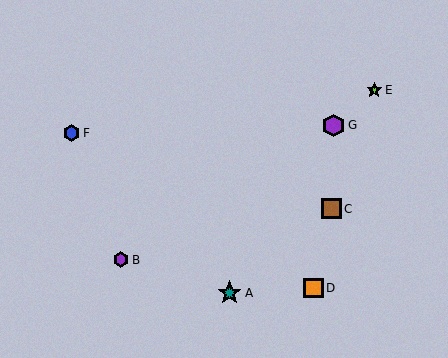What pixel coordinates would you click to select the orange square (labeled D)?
Click at (313, 288) to select the orange square D.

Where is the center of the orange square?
The center of the orange square is at (313, 288).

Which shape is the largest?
The teal star (labeled A) is the largest.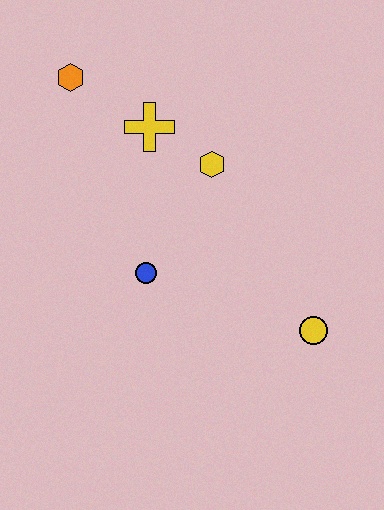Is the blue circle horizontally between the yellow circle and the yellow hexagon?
No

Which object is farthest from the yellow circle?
The orange hexagon is farthest from the yellow circle.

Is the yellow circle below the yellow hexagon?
Yes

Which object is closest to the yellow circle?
The blue circle is closest to the yellow circle.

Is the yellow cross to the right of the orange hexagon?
Yes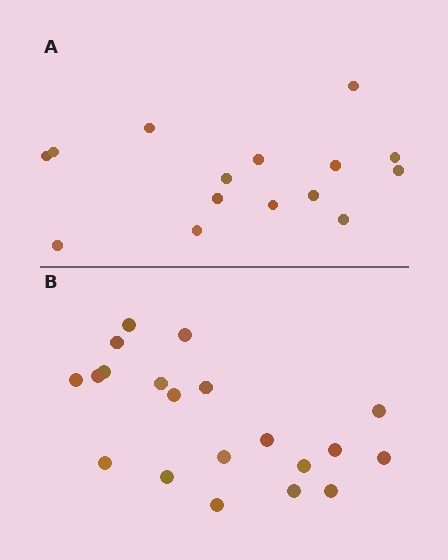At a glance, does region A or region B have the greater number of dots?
Region B (the bottom region) has more dots.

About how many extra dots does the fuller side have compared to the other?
Region B has about 5 more dots than region A.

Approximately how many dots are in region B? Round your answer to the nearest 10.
About 20 dots.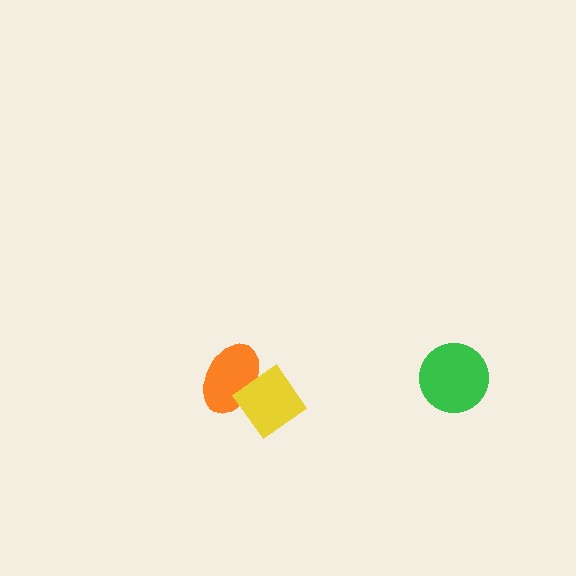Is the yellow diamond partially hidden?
No, no other shape covers it.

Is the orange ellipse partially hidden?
Yes, it is partially covered by another shape.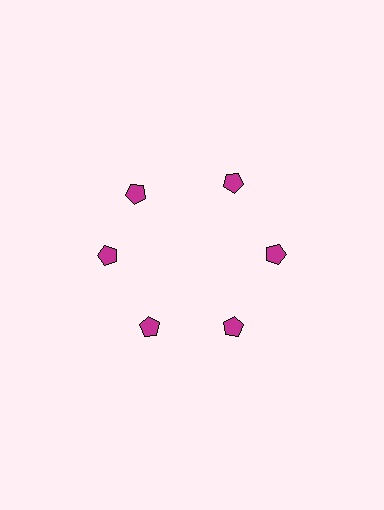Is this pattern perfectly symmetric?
No. The 6 magenta pentagons are arranged in a ring, but one element near the 11 o'clock position is rotated out of alignment along the ring, breaking the 6-fold rotational symmetry.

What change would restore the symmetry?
The symmetry would be restored by rotating it back into even spacing with its neighbors so that all 6 pentagons sit at equal angles and equal distance from the center.